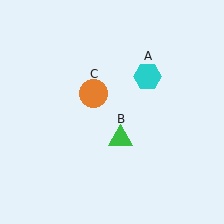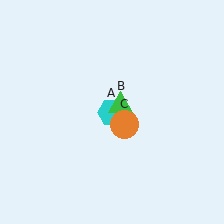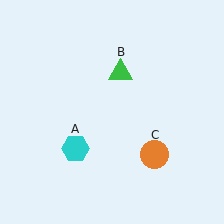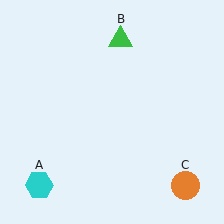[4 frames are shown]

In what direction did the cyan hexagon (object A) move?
The cyan hexagon (object A) moved down and to the left.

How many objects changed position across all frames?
3 objects changed position: cyan hexagon (object A), green triangle (object B), orange circle (object C).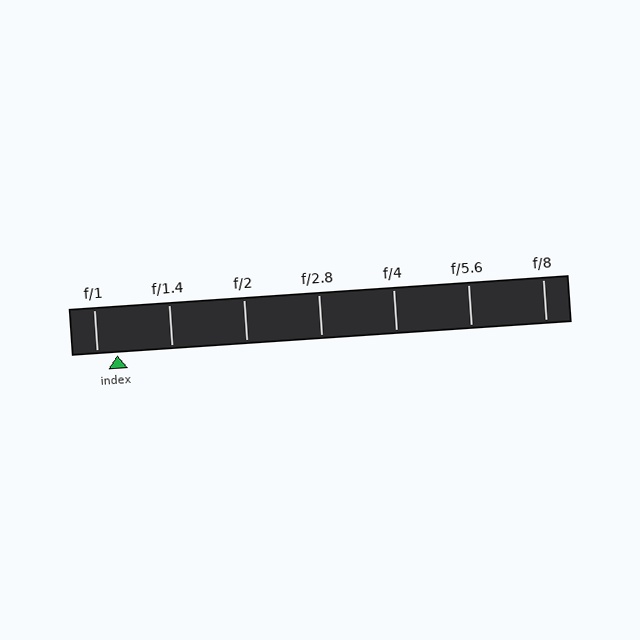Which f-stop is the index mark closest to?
The index mark is closest to f/1.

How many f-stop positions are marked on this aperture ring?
There are 7 f-stop positions marked.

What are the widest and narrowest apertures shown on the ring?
The widest aperture shown is f/1 and the narrowest is f/8.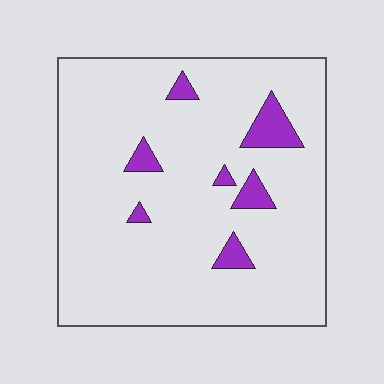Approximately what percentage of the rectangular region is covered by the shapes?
Approximately 10%.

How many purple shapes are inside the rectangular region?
7.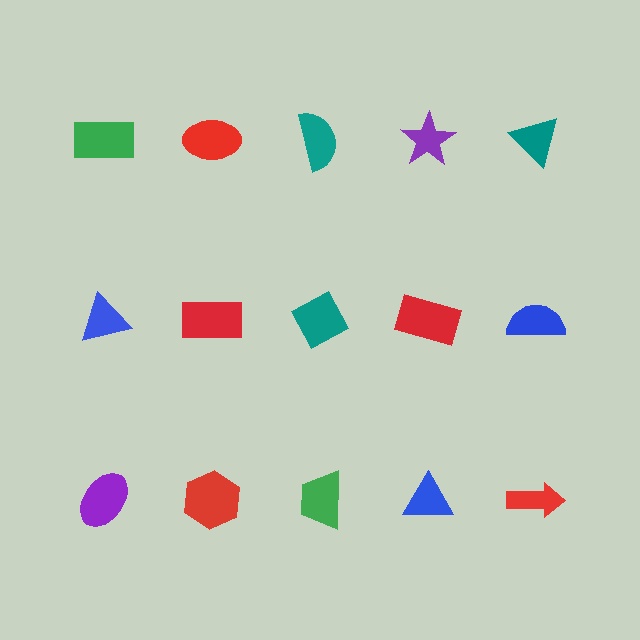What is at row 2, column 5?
A blue semicircle.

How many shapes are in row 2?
5 shapes.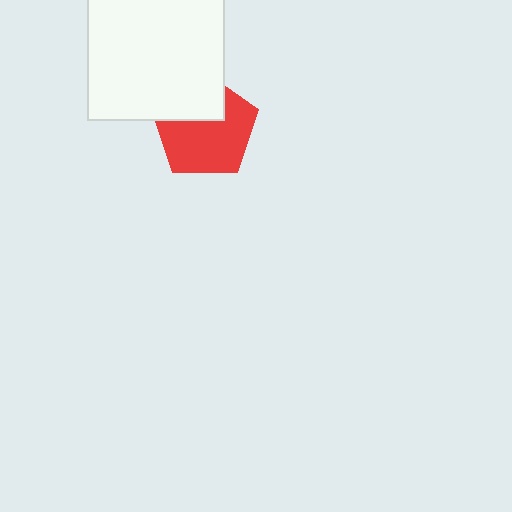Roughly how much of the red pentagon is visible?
Most of it is visible (roughly 67%).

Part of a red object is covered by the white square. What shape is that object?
It is a pentagon.